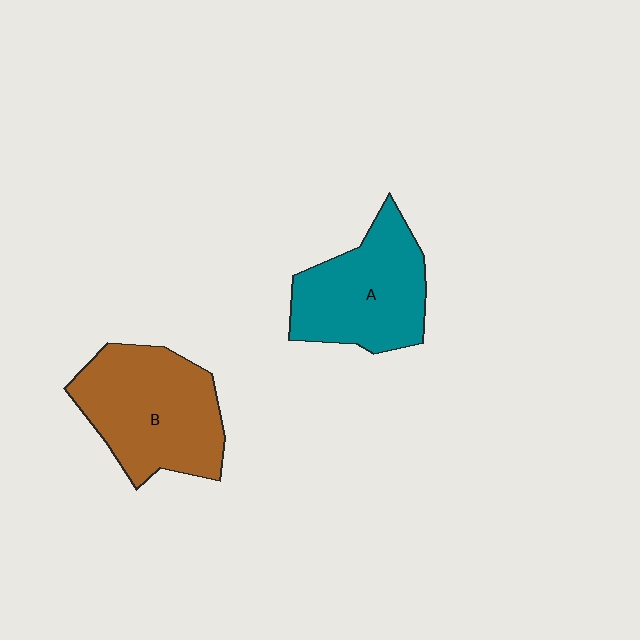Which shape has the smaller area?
Shape A (teal).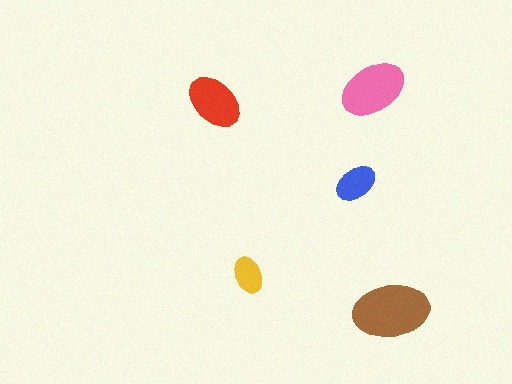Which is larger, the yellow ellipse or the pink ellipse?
The pink one.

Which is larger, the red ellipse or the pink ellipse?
The pink one.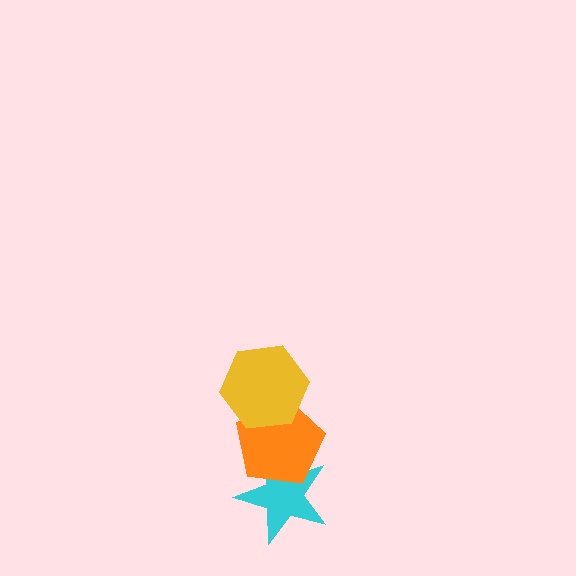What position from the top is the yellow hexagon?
The yellow hexagon is 1st from the top.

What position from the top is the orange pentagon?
The orange pentagon is 2nd from the top.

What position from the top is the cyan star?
The cyan star is 3rd from the top.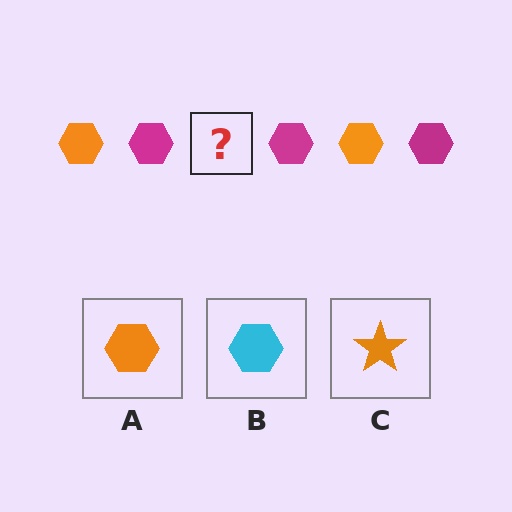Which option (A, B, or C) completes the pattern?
A.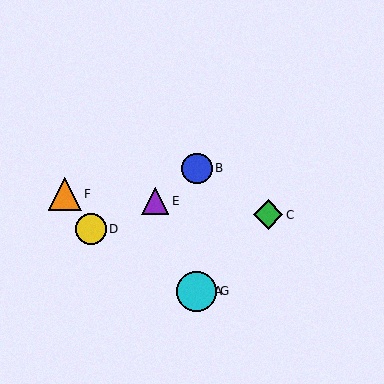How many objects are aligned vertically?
3 objects (A, B, G) are aligned vertically.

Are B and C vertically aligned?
No, B is at x≈197 and C is at x≈268.